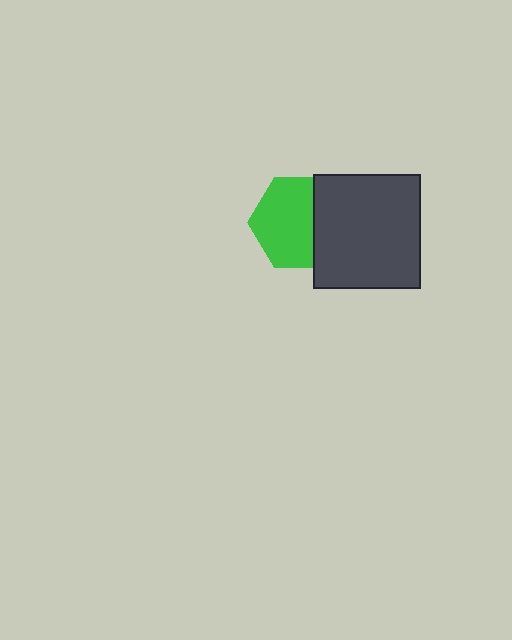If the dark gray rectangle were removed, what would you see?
You would see the complete green hexagon.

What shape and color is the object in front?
The object in front is a dark gray rectangle.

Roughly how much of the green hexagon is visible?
Most of it is visible (roughly 67%).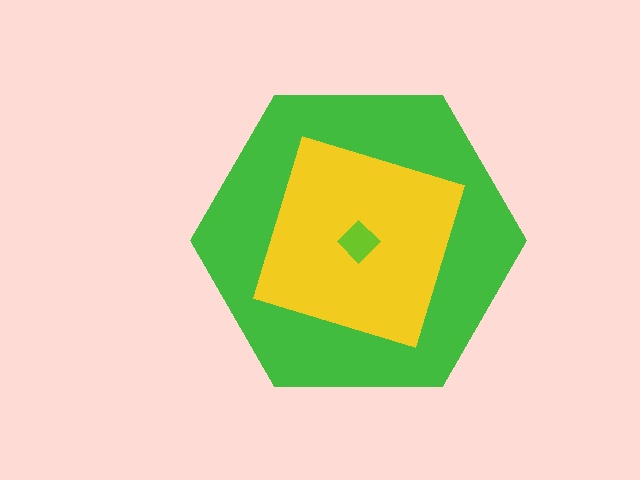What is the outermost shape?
The green hexagon.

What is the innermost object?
The lime diamond.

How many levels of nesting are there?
3.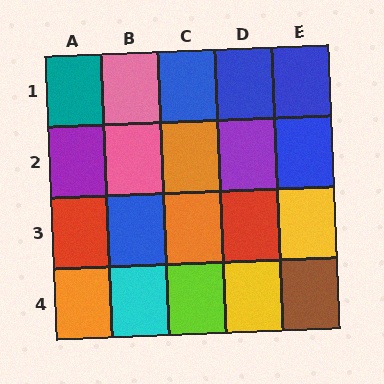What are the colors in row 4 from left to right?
Orange, cyan, lime, yellow, brown.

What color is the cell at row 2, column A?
Purple.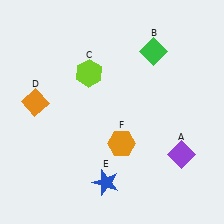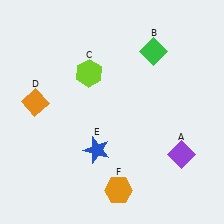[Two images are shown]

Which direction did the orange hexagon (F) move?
The orange hexagon (F) moved down.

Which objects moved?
The objects that moved are: the blue star (E), the orange hexagon (F).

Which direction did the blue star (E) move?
The blue star (E) moved up.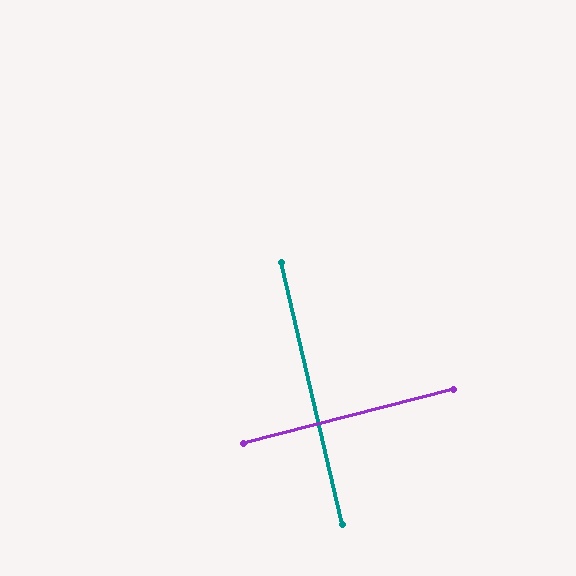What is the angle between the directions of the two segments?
Approximately 89 degrees.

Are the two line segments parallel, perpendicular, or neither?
Perpendicular — they meet at approximately 89°.